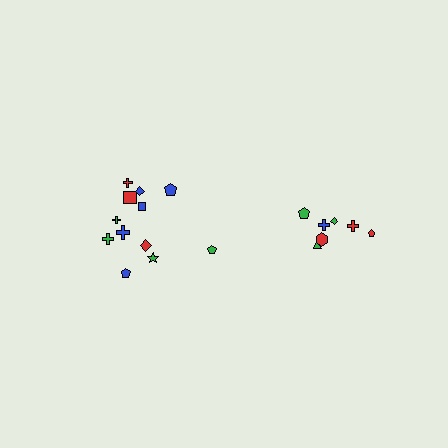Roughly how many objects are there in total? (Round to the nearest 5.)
Roughly 20 objects in total.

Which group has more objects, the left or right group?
The left group.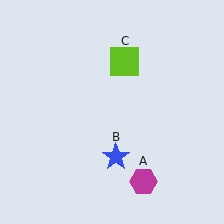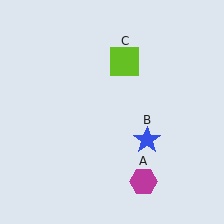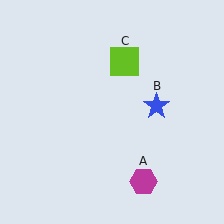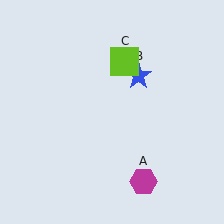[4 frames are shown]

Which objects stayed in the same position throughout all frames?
Magenta hexagon (object A) and lime square (object C) remained stationary.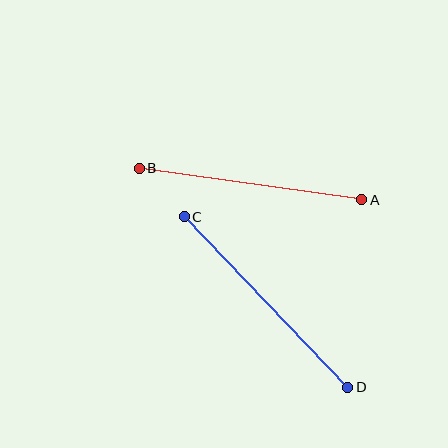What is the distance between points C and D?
The distance is approximately 237 pixels.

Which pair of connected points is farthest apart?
Points C and D are farthest apart.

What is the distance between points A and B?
The distance is approximately 225 pixels.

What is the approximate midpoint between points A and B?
The midpoint is at approximately (251, 184) pixels.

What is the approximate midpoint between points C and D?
The midpoint is at approximately (266, 302) pixels.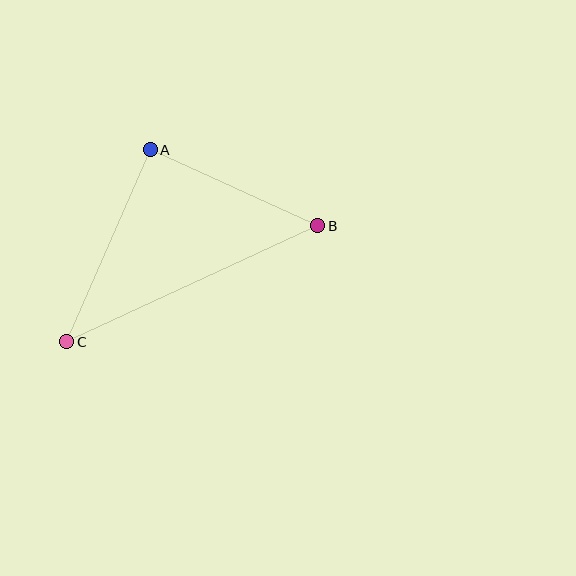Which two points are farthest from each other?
Points B and C are farthest from each other.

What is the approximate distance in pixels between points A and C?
The distance between A and C is approximately 210 pixels.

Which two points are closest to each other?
Points A and B are closest to each other.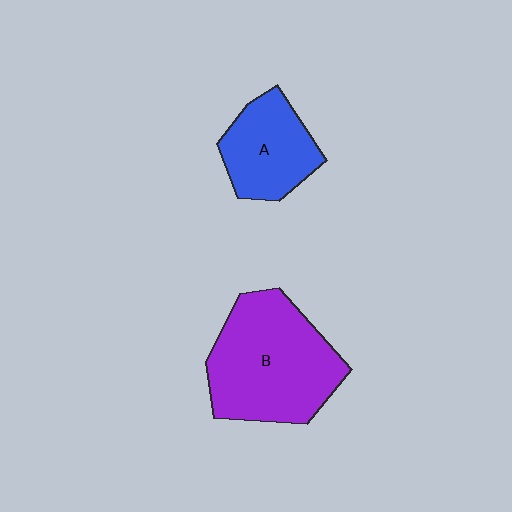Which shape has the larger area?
Shape B (purple).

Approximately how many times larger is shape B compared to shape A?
Approximately 1.7 times.